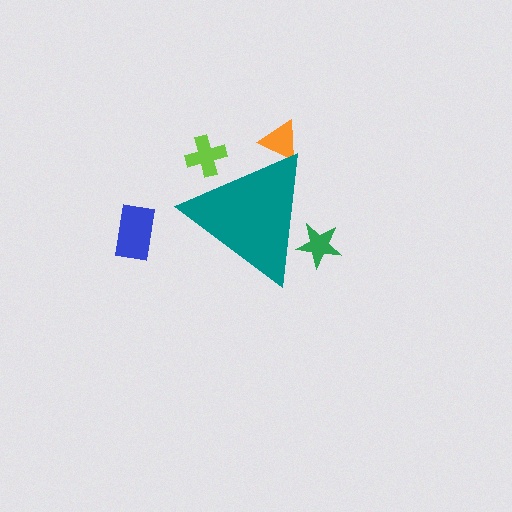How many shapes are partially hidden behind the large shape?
3 shapes are partially hidden.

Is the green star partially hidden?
Yes, the green star is partially hidden behind the teal triangle.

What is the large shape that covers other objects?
A teal triangle.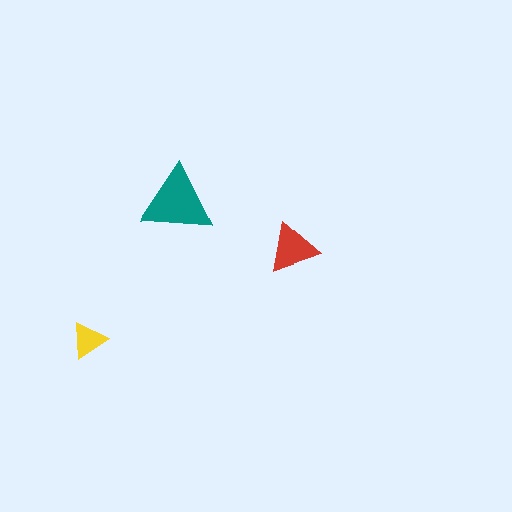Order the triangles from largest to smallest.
the teal one, the red one, the yellow one.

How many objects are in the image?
There are 3 objects in the image.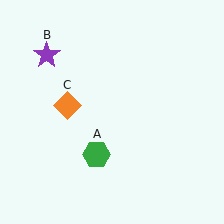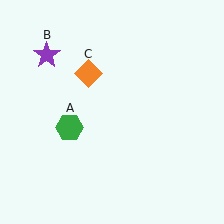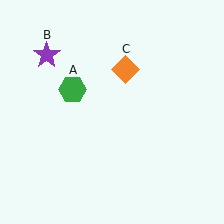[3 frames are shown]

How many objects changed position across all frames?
2 objects changed position: green hexagon (object A), orange diamond (object C).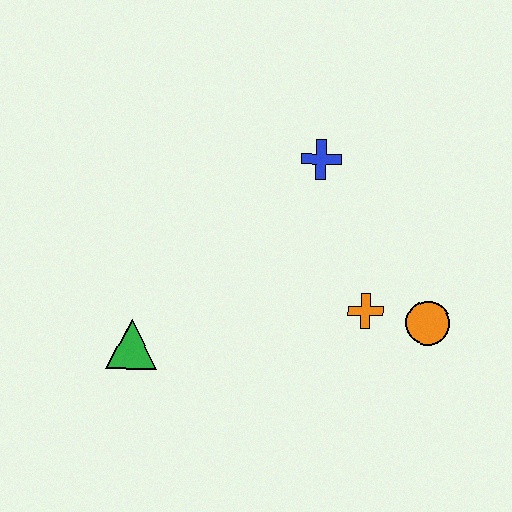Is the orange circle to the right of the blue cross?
Yes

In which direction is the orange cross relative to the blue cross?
The orange cross is below the blue cross.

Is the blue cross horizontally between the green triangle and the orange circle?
Yes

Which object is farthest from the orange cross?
The green triangle is farthest from the orange cross.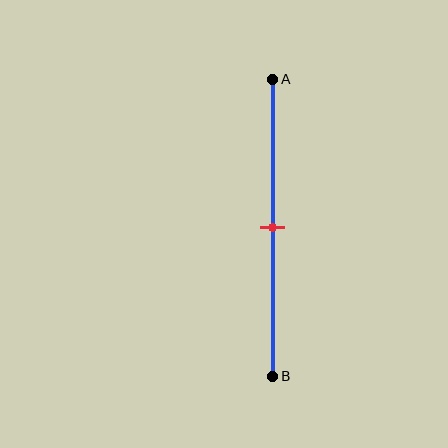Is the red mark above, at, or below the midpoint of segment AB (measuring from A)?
The red mark is approximately at the midpoint of segment AB.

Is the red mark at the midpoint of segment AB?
Yes, the mark is approximately at the midpoint.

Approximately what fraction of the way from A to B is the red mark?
The red mark is approximately 50% of the way from A to B.